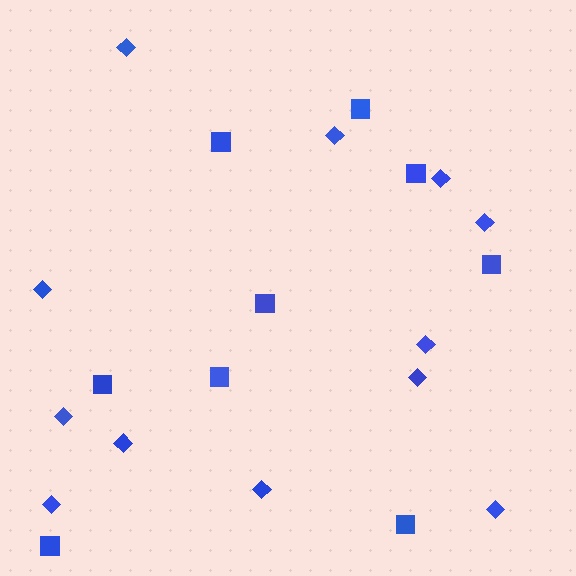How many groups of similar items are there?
There are 2 groups: one group of squares (9) and one group of diamonds (12).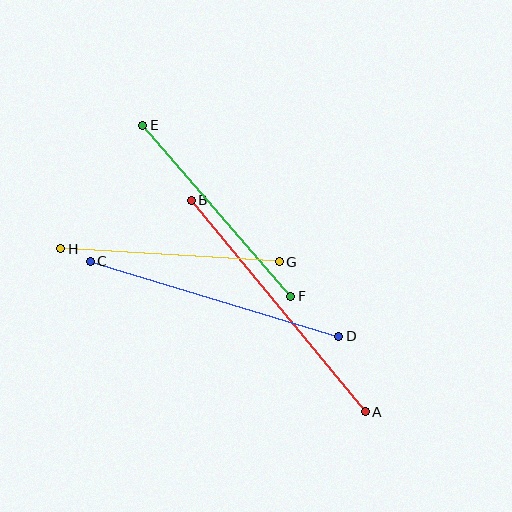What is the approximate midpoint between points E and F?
The midpoint is at approximately (217, 211) pixels.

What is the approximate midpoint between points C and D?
The midpoint is at approximately (215, 299) pixels.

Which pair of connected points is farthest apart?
Points A and B are farthest apart.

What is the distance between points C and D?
The distance is approximately 259 pixels.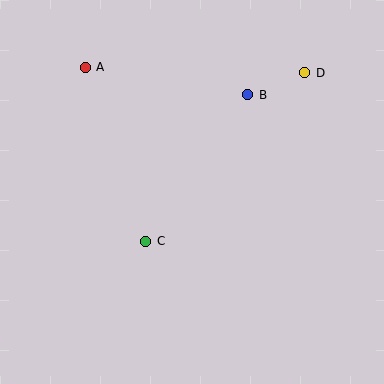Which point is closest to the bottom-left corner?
Point C is closest to the bottom-left corner.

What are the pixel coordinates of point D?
Point D is at (305, 73).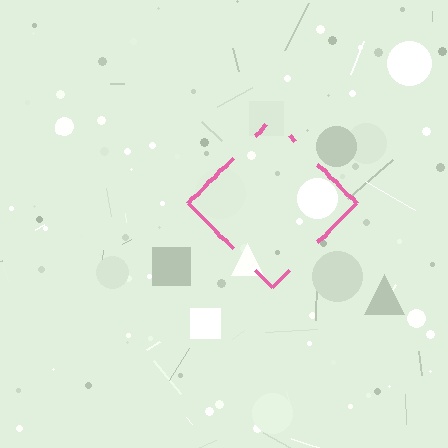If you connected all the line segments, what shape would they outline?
They would outline a diamond.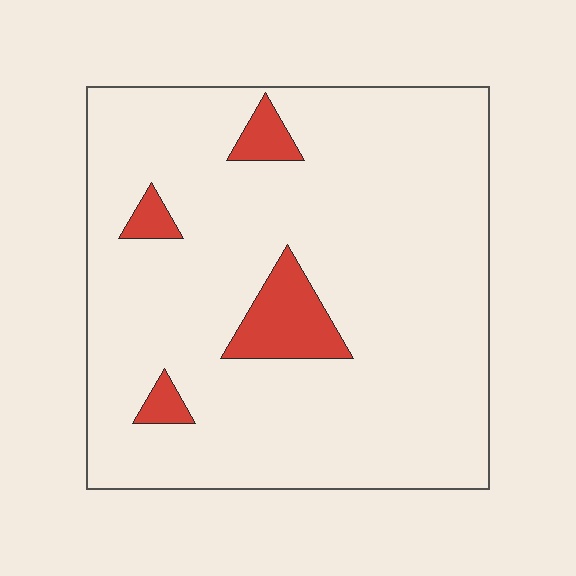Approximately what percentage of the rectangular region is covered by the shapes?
Approximately 10%.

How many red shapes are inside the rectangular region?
4.